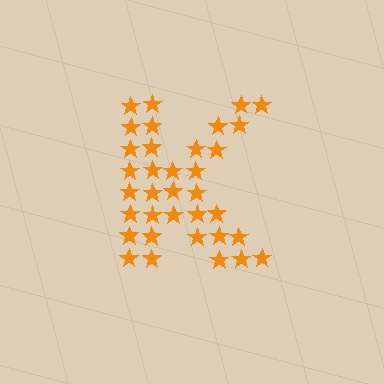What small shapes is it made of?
It is made of small stars.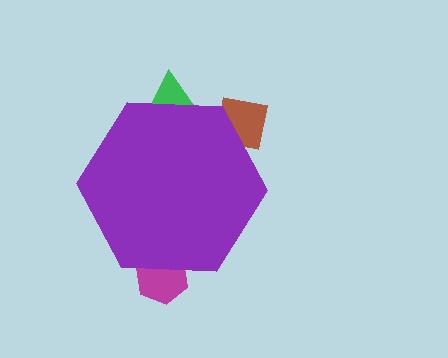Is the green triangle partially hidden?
Yes, the green triangle is partially hidden behind the purple hexagon.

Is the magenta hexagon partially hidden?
Yes, the magenta hexagon is partially hidden behind the purple hexagon.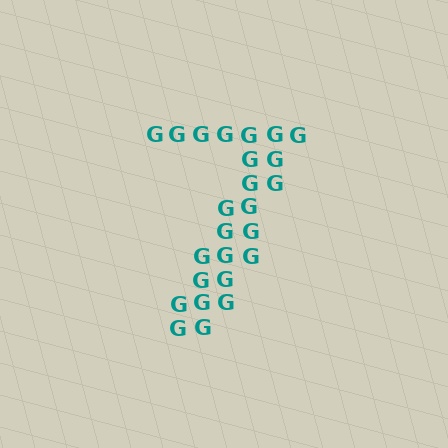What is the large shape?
The large shape is the digit 7.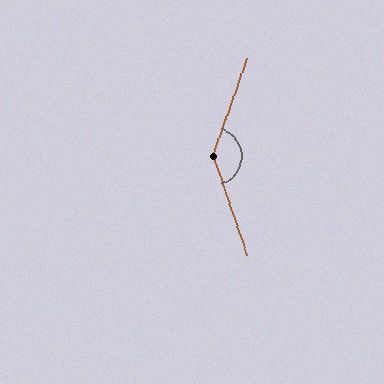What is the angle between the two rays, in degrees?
Approximately 142 degrees.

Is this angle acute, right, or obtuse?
It is obtuse.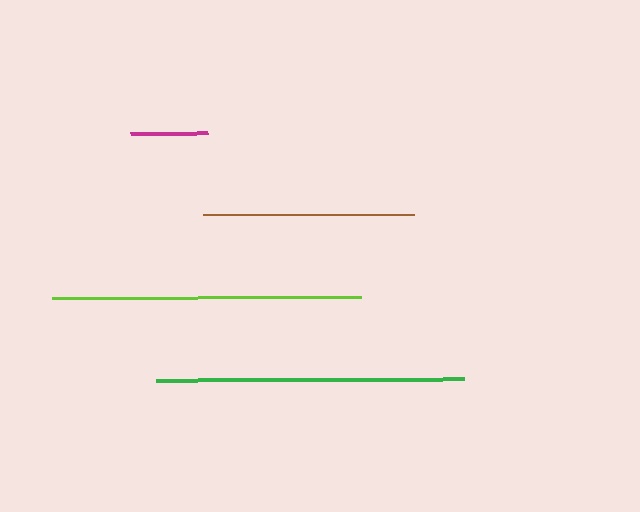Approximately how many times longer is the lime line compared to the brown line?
The lime line is approximately 1.5 times the length of the brown line.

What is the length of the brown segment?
The brown segment is approximately 211 pixels long.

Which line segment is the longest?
The lime line is the longest at approximately 308 pixels.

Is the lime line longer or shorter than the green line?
The lime line is longer than the green line.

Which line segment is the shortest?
The magenta line is the shortest at approximately 77 pixels.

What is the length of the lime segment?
The lime segment is approximately 308 pixels long.